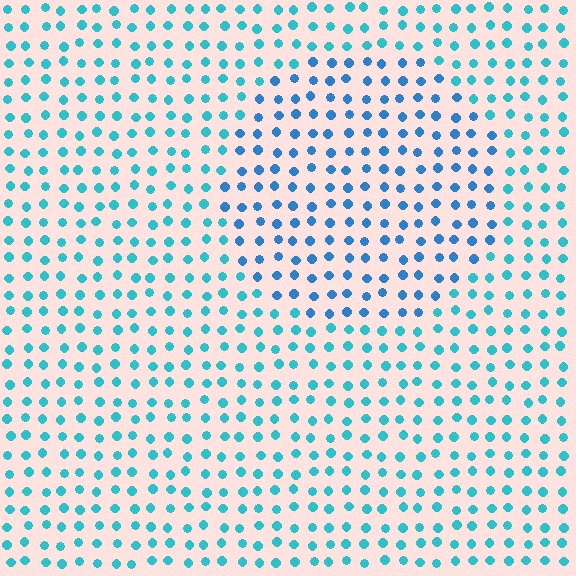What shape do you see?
I see a circle.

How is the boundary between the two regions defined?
The boundary is defined purely by a slight shift in hue (about 26 degrees). Spacing, size, and orientation are identical on both sides.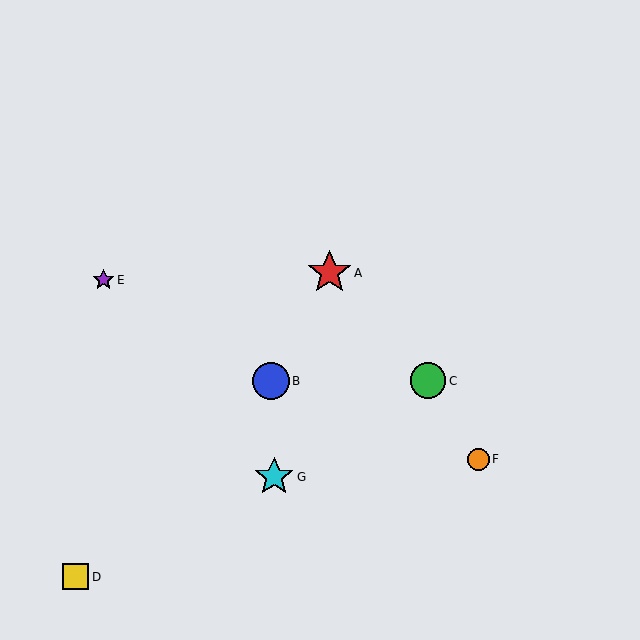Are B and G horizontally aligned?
No, B is at y≈381 and G is at y≈477.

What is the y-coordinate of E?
Object E is at y≈280.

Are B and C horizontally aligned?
Yes, both are at y≈381.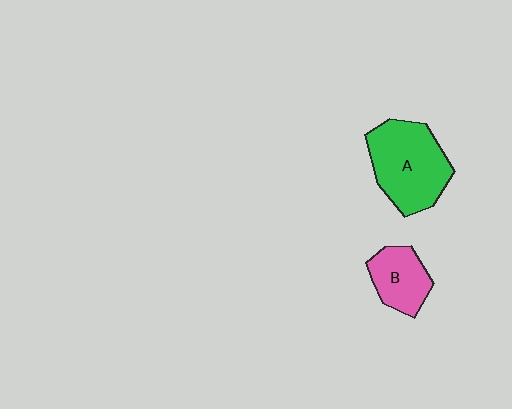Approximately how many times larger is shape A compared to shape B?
Approximately 1.8 times.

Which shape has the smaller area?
Shape B (pink).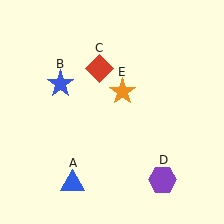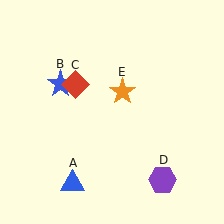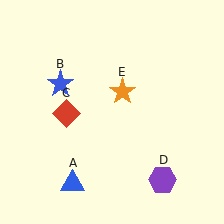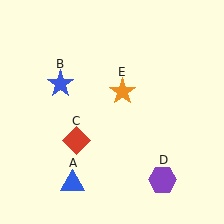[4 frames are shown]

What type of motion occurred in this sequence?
The red diamond (object C) rotated counterclockwise around the center of the scene.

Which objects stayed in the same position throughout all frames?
Blue triangle (object A) and blue star (object B) and purple hexagon (object D) and orange star (object E) remained stationary.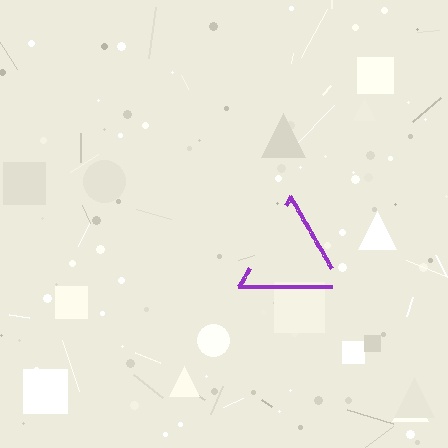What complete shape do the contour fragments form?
The contour fragments form a triangle.